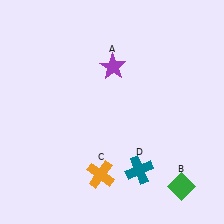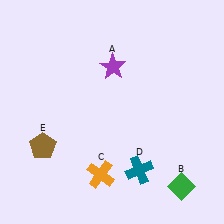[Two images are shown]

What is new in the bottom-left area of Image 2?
A brown pentagon (E) was added in the bottom-left area of Image 2.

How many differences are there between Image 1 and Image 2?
There is 1 difference between the two images.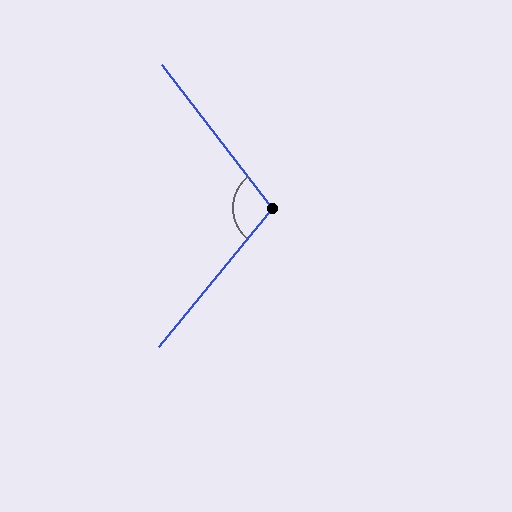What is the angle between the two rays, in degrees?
Approximately 103 degrees.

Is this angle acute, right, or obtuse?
It is obtuse.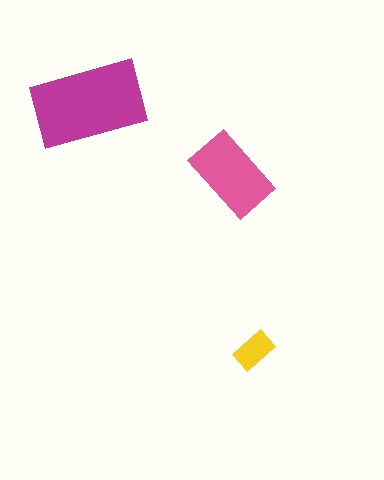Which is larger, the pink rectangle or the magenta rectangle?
The magenta one.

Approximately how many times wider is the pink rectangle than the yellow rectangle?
About 2 times wider.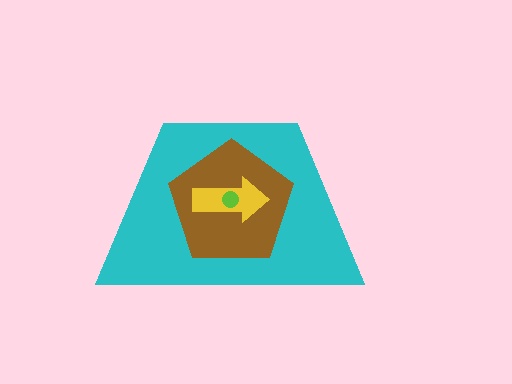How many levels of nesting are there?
4.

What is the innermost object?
The lime circle.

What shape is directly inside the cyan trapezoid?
The brown pentagon.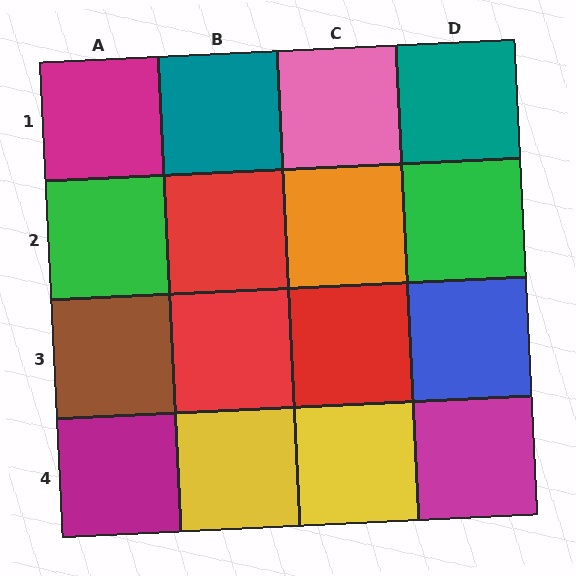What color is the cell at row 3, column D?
Blue.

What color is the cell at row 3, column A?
Brown.